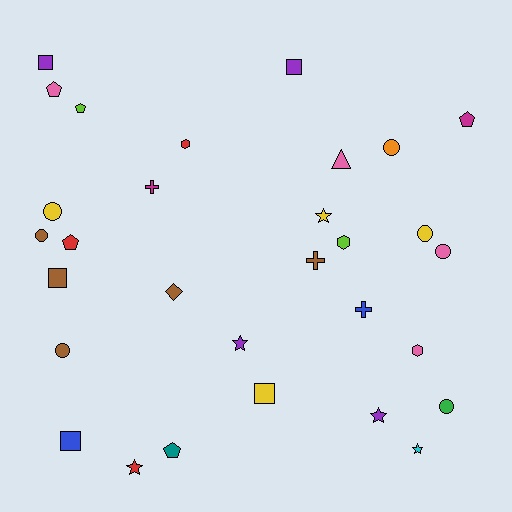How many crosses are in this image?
There are 3 crosses.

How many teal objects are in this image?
There is 1 teal object.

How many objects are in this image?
There are 30 objects.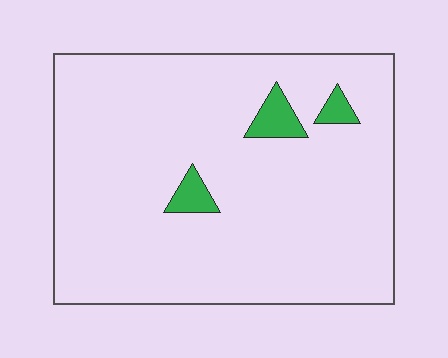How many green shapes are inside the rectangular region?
3.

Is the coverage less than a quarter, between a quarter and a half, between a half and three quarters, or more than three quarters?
Less than a quarter.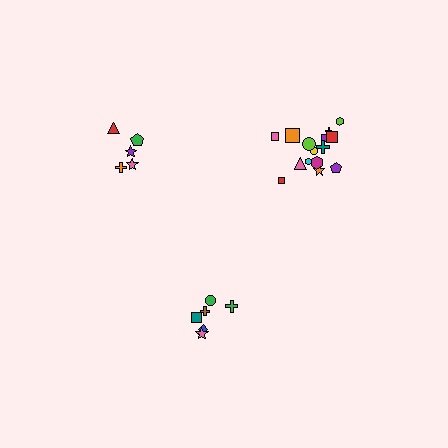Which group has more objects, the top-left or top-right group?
The top-right group.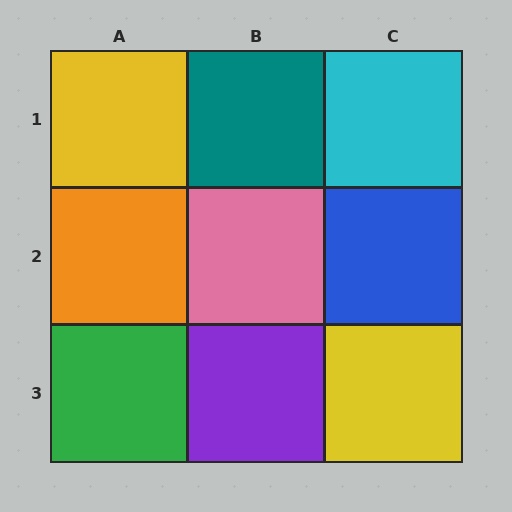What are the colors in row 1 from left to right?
Yellow, teal, cyan.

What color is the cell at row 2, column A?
Orange.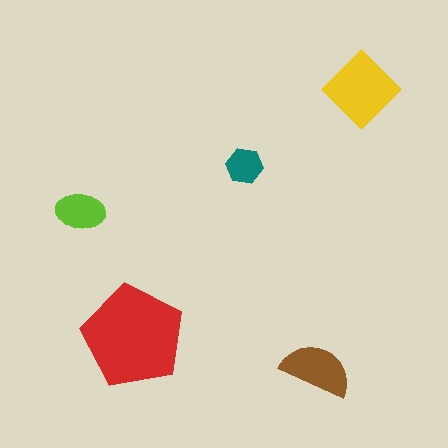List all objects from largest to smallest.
The red pentagon, the yellow diamond, the brown semicircle, the lime ellipse, the teal hexagon.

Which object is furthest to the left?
The lime ellipse is leftmost.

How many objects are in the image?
There are 5 objects in the image.